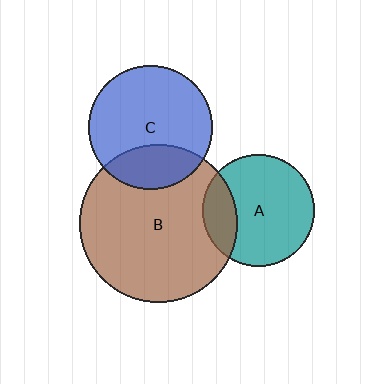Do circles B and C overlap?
Yes.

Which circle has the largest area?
Circle B (brown).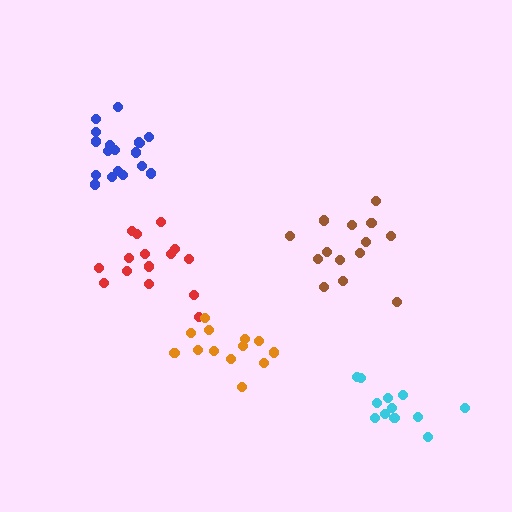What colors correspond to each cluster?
The clusters are colored: red, brown, blue, cyan, orange.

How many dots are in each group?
Group 1: 15 dots, Group 2: 14 dots, Group 3: 18 dots, Group 4: 13 dots, Group 5: 13 dots (73 total).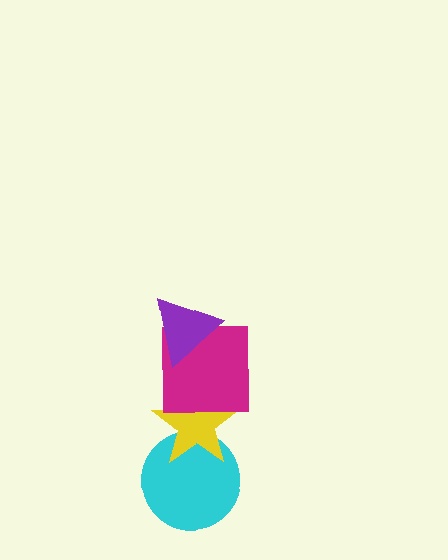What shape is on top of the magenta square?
The purple triangle is on top of the magenta square.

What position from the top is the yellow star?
The yellow star is 3rd from the top.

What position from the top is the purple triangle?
The purple triangle is 1st from the top.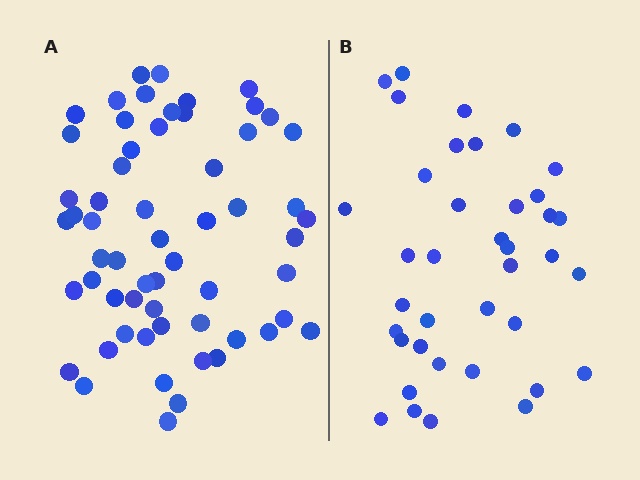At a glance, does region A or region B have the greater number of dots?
Region A (the left region) has more dots.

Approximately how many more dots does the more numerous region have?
Region A has approximately 20 more dots than region B.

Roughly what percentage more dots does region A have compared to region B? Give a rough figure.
About 55% more.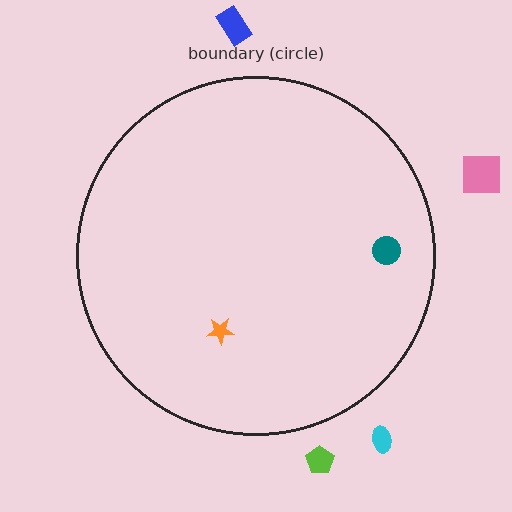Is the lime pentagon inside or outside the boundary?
Outside.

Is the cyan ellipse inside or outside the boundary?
Outside.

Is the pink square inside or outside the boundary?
Outside.